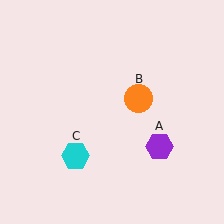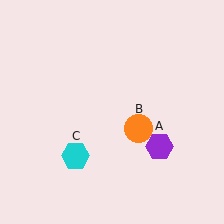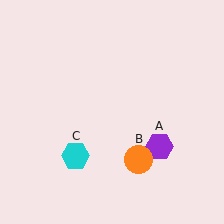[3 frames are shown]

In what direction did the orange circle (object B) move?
The orange circle (object B) moved down.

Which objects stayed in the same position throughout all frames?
Purple hexagon (object A) and cyan hexagon (object C) remained stationary.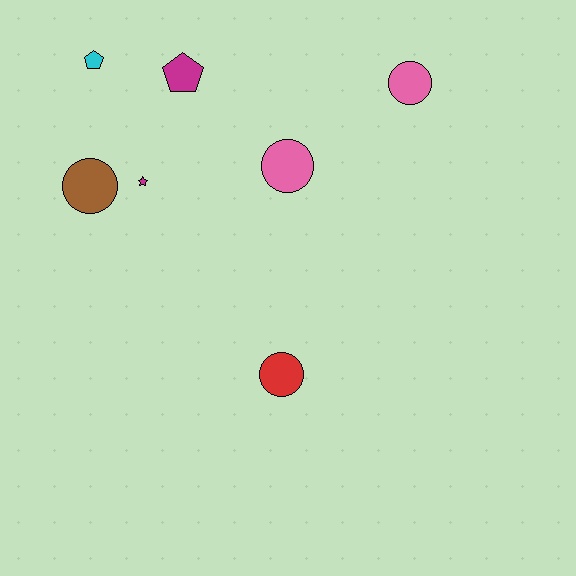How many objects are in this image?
There are 7 objects.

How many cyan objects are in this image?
There is 1 cyan object.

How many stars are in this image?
There is 1 star.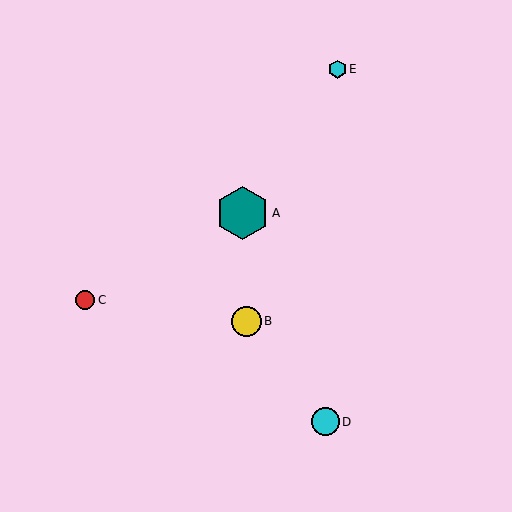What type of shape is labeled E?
Shape E is a cyan hexagon.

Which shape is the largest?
The teal hexagon (labeled A) is the largest.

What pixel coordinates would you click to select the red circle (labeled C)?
Click at (85, 300) to select the red circle C.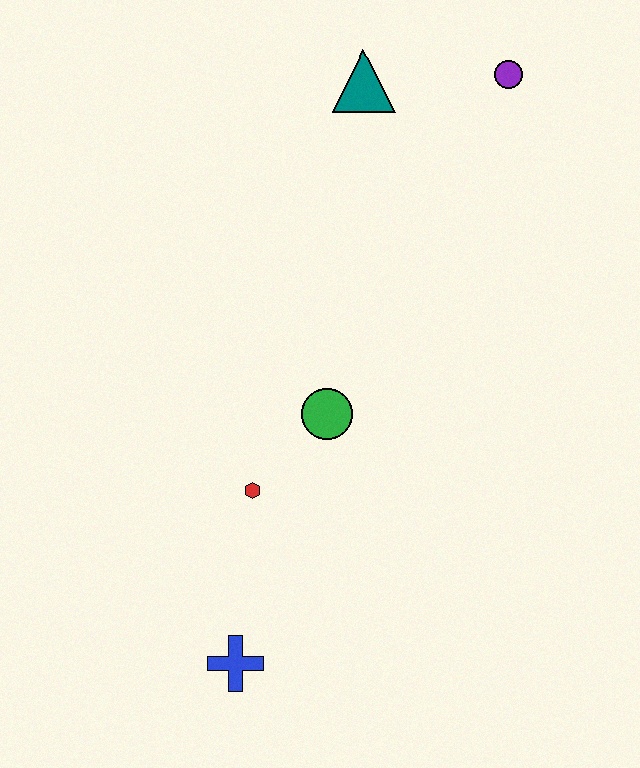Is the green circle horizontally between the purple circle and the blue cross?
Yes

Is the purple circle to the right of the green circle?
Yes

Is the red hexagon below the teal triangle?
Yes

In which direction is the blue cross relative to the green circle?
The blue cross is below the green circle.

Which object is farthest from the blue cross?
The purple circle is farthest from the blue cross.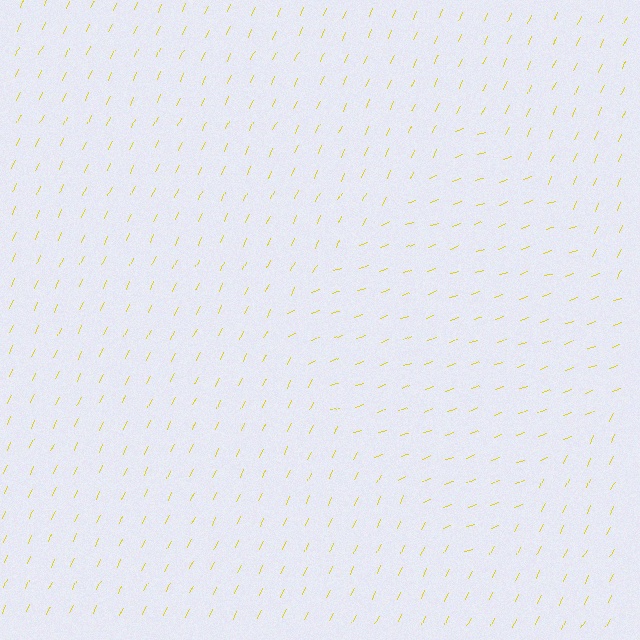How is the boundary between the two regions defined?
The boundary is defined purely by a change in line orientation (approximately 45 degrees difference). All lines are the same color and thickness.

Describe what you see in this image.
The image is filled with small yellow line segments. A diamond region in the image has lines oriented differently from the surrounding lines, creating a visible texture boundary.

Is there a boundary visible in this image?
Yes, there is a texture boundary formed by a change in line orientation.